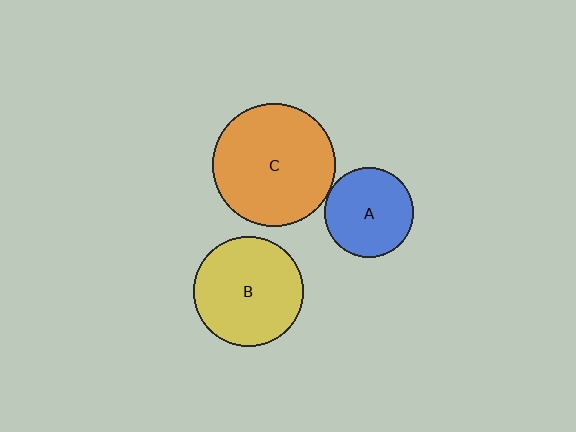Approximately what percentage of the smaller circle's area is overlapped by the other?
Approximately 5%.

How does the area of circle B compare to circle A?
Approximately 1.5 times.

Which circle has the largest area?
Circle C (orange).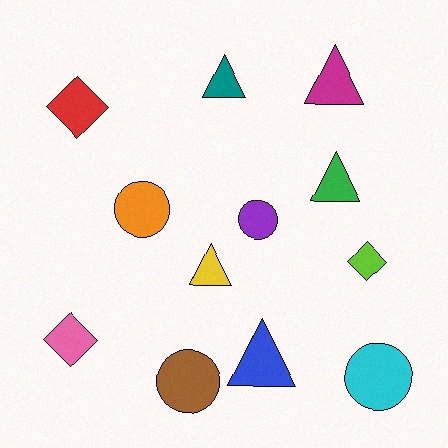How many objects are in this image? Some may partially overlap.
There are 12 objects.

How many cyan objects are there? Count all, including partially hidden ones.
There is 1 cyan object.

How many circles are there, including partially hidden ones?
There are 4 circles.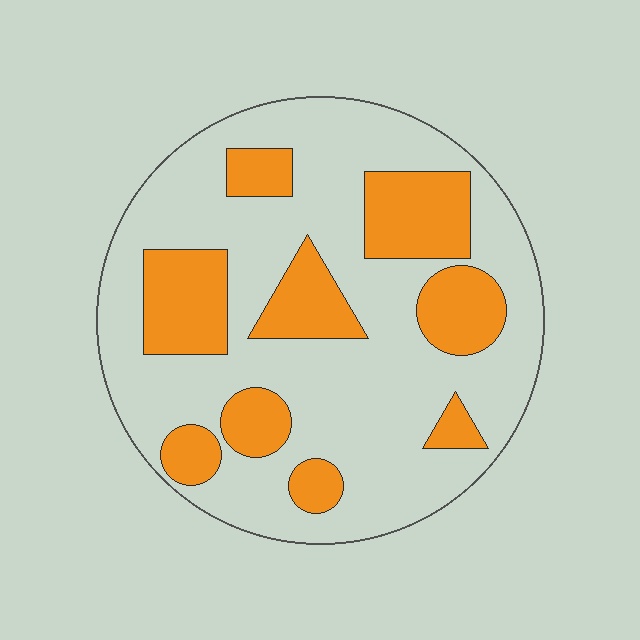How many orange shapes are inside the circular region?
9.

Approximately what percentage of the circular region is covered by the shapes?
Approximately 30%.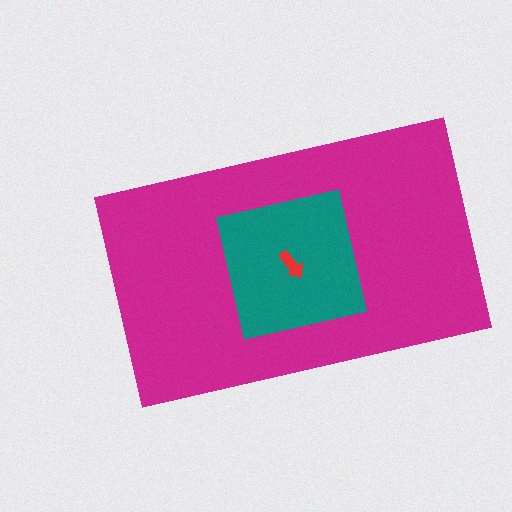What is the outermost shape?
The magenta rectangle.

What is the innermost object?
The red arrow.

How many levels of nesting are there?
3.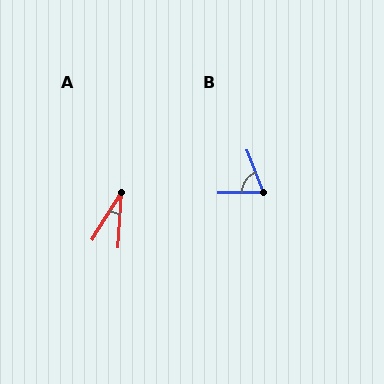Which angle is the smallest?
A, at approximately 29 degrees.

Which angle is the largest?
B, at approximately 70 degrees.